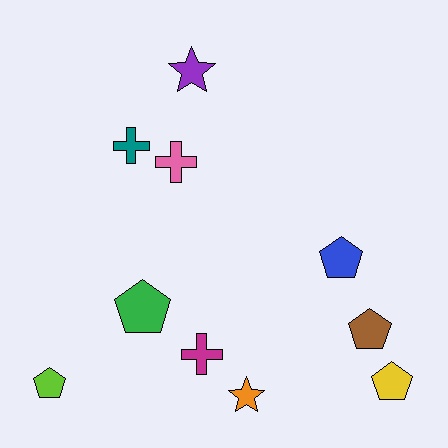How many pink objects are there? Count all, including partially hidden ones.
There is 1 pink object.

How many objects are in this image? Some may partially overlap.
There are 10 objects.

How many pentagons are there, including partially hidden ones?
There are 5 pentagons.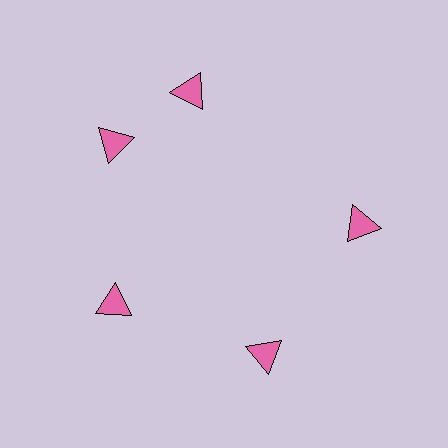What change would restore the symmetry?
The symmetry would be restored by rotating it back into even spacing with its neighbors so that all 5 triangles sit at equal angles and equal distance from the center.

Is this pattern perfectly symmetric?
No. The 5 pink triangles are arranged in a ring, but one element near the 1 o'clock position is rotated out of alignment along the ring, breaking the 5-fold rotational symmetry.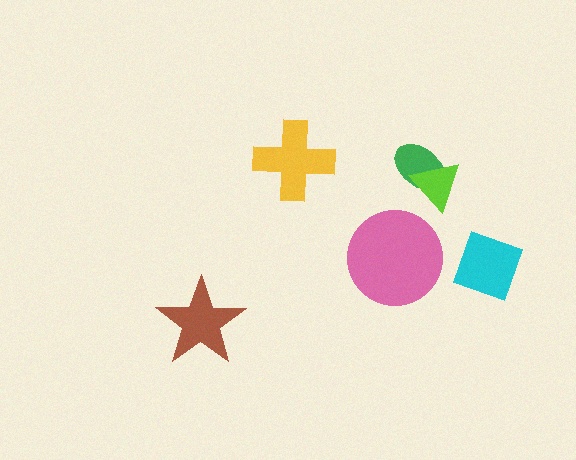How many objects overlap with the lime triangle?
1 object overlaps with the lime triangle.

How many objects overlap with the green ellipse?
1 object overlaps with the green ellipse.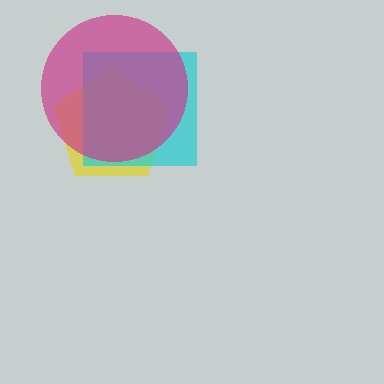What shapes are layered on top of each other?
The layered shapes are: a yellow pentagon, a cyan square, a magenta circle.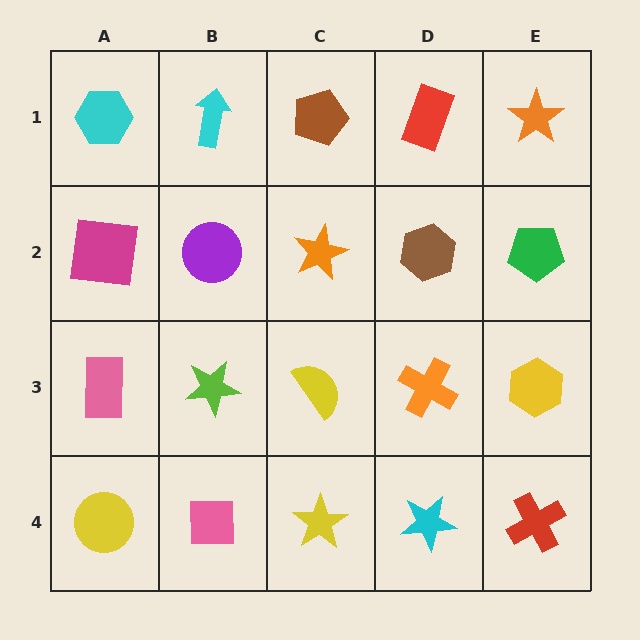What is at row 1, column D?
A red rectangle.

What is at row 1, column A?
A cyan hexagon.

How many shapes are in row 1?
5 shapes.